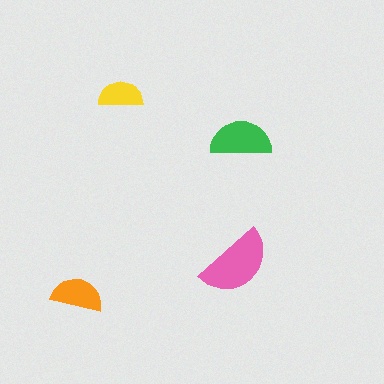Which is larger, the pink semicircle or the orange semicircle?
The pink one.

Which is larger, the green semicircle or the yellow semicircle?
The green one.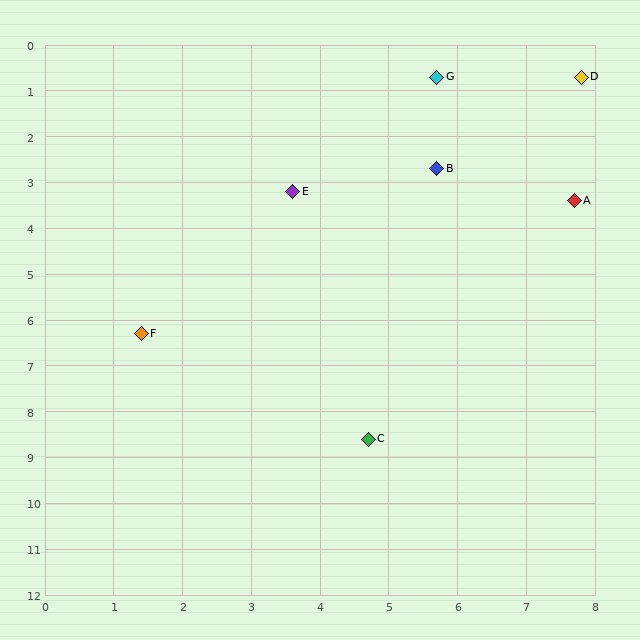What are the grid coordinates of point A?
Point A is at approximately (7.7, 3.4).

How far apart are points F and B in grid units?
Points F and B are about 5.6 grid units apart.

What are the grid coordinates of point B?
Point B is at approximately (5.7, 2.7).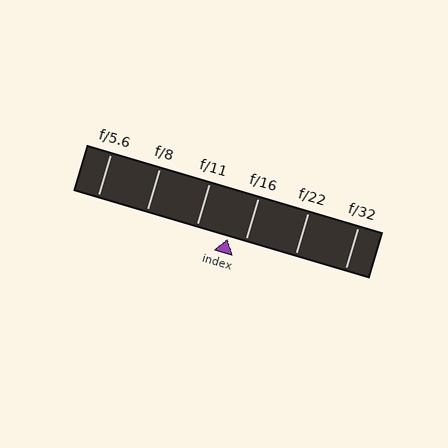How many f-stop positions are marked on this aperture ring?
There are 6 f-stop positions marked.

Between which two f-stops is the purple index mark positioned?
The index mark is between f/11 and f/16.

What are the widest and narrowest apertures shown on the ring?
The widest aperture shown is f/5.6 and the narrowest is f/32.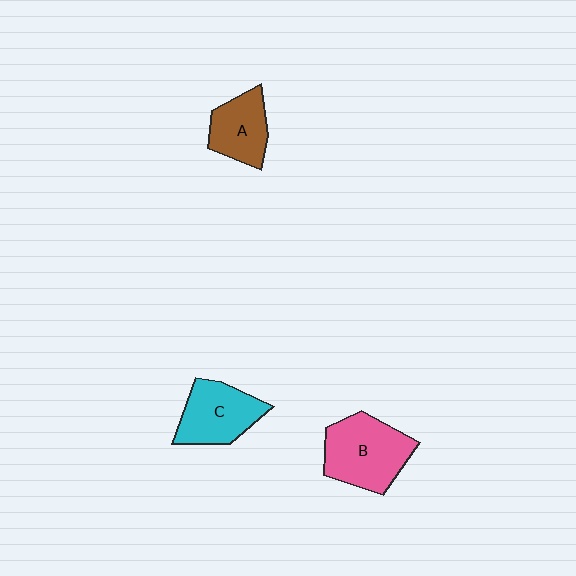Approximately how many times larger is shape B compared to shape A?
Approximately 1.5 times.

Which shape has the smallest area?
Shape A (brown).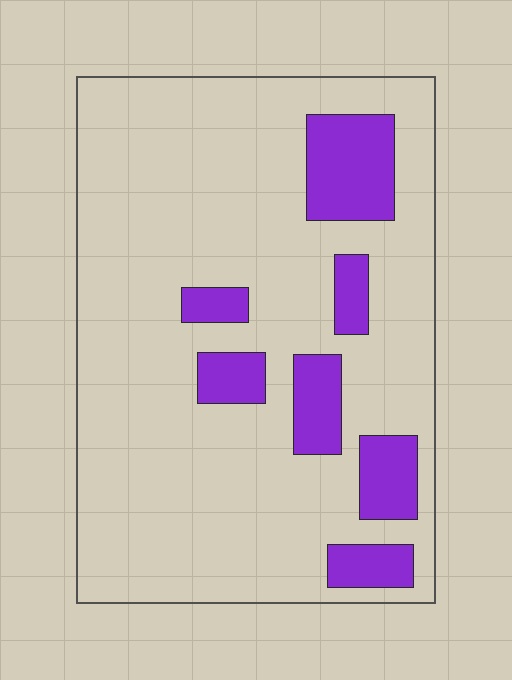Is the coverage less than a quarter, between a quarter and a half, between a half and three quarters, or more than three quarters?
Less than a quarter.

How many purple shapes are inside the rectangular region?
7.